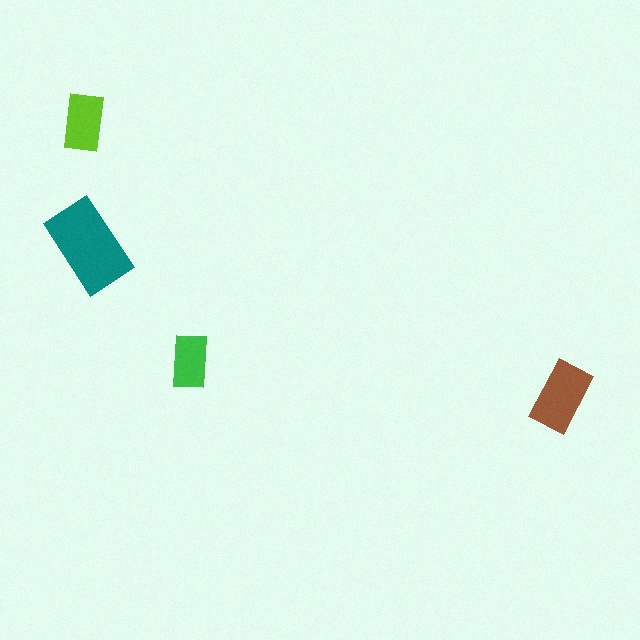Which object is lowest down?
The brown rectangle is bottommost.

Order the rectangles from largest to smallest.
the teal one, the brown one, the lime one, the green one.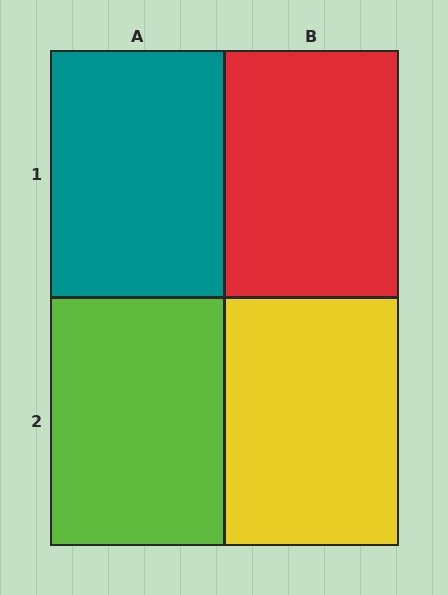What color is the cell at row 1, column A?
Teal.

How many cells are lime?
1 cell is lime.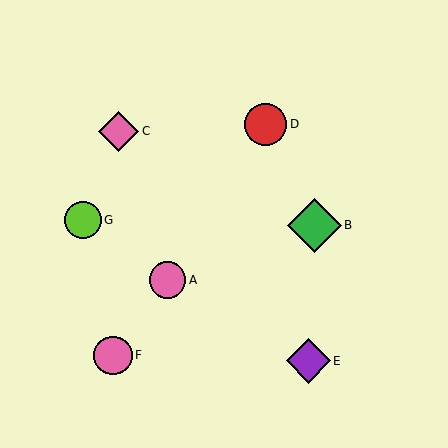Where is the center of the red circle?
The center of the red circle is at (266, 124).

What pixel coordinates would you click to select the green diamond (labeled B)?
Click at (315, 225) to select the green diamond B.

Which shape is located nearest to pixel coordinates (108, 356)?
The pink circle (labeled F) at (113, 355) is nearest to that location.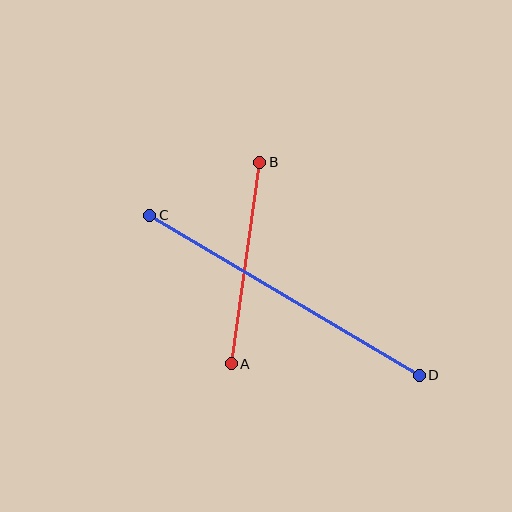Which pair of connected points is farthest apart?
Points C and D are farthest apart.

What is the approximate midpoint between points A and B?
The midpoint is at approximately (245, 263) pixels.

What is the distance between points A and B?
The distance is approximately 203 pixels.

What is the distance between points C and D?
The distance is approximately 314 pixels.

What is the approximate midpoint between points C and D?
The midpoint is at approximately (284, 295) pixels.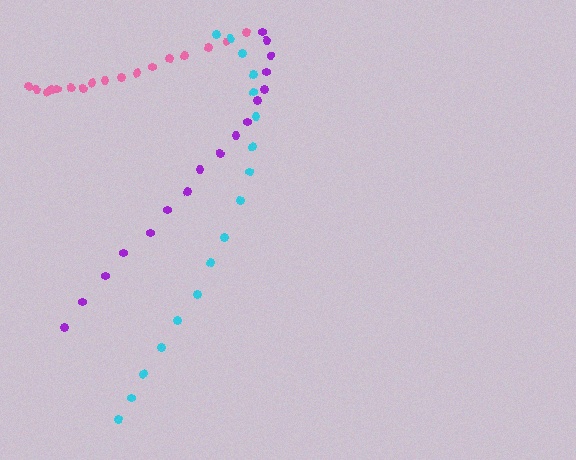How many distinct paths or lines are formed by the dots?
There are 3 distinct paths.